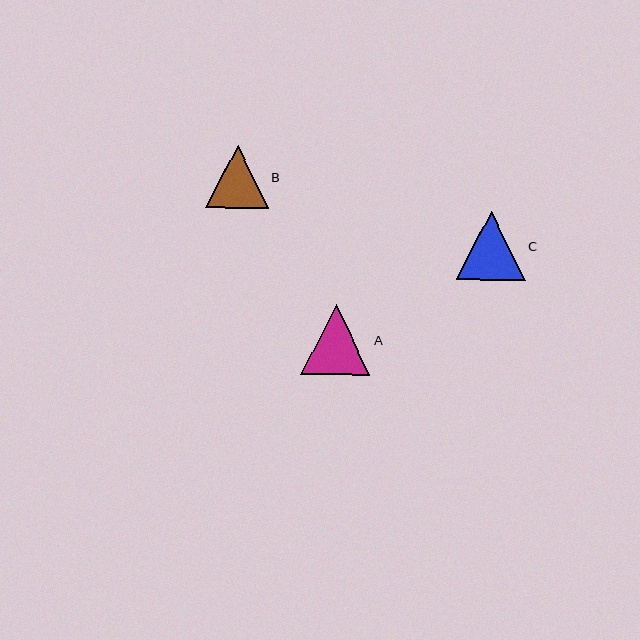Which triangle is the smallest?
Triangle B is the smallest with a size of approximately 63 pixels.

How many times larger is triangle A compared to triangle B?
Triangle A is approximately 1.1 times the size of triangle B.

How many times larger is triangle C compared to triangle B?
Triangle C is approximately 1.1 times the size of triangle B.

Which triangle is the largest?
Triangle A is the largest with a size of approximately 69 pixels.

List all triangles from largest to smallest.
From largest to smallest: A, C, B.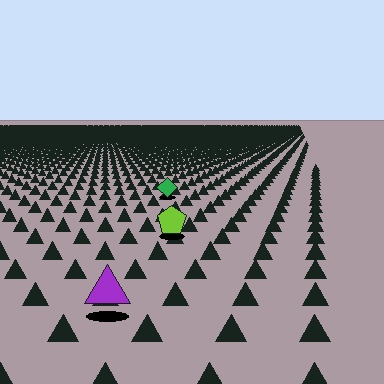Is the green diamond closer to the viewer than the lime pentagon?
No. The lime pentagon is closer — you can tell from the texture gradient: the ground texture is coarser near it.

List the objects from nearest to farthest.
From nearest to farthest: the purple triangle, the lime pentagon, the green diamond.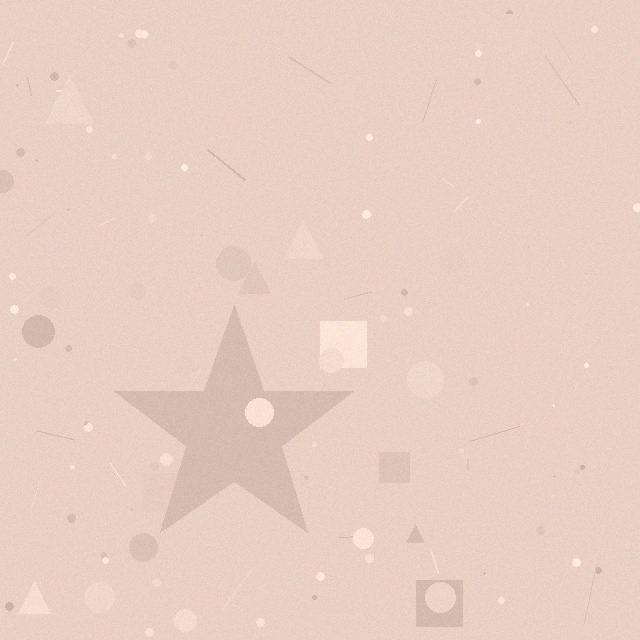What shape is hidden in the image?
A star is hidden in the image.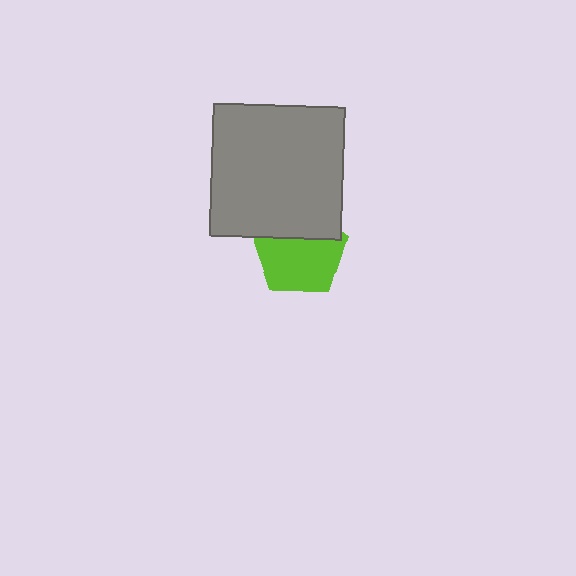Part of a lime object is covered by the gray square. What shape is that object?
It is a pentagon.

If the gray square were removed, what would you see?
You would see the complete lime pentagon.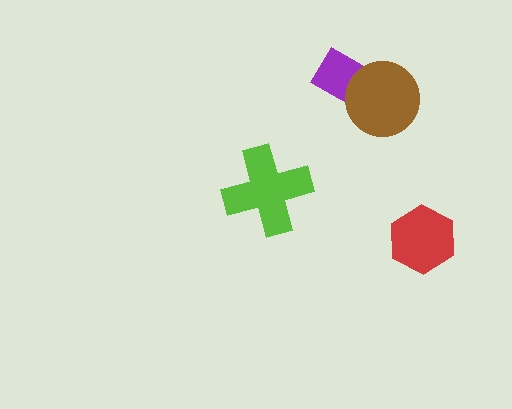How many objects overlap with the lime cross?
0 objects overlap with the lime cross.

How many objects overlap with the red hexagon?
0 objects overlap with the red hexagon.